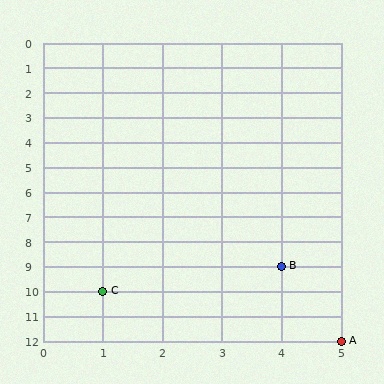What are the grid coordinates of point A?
Point A is at grid coordinates (5, 12).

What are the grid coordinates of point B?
Point B is at grid coordinates (4, 9).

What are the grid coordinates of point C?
Point C is at grid coordinates (1, 10).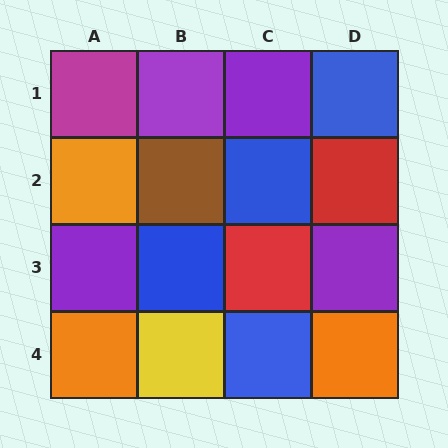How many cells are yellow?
1 cell is yellow.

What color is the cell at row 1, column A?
Magenta.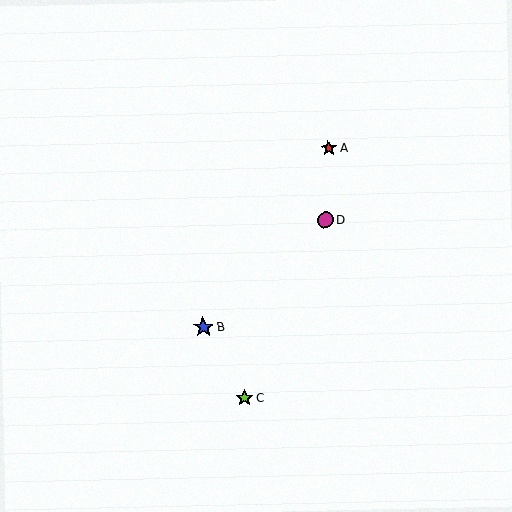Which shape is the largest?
The blue star (labeled B) is the largest.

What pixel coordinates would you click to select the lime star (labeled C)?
Click at (245, 398) to select the lime star C.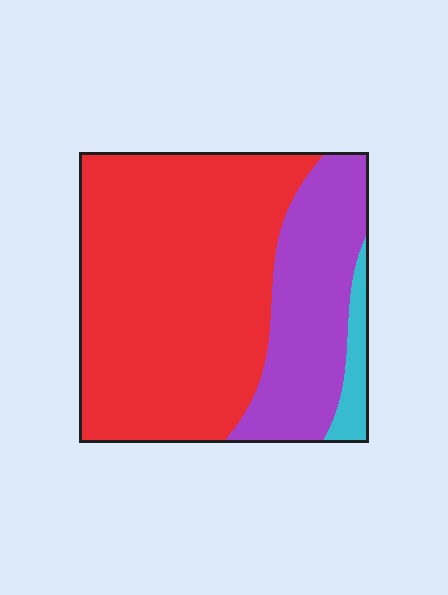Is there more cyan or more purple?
Purple.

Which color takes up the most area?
Red, at roughly 65%.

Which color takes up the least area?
Cyan, at roughly 5%.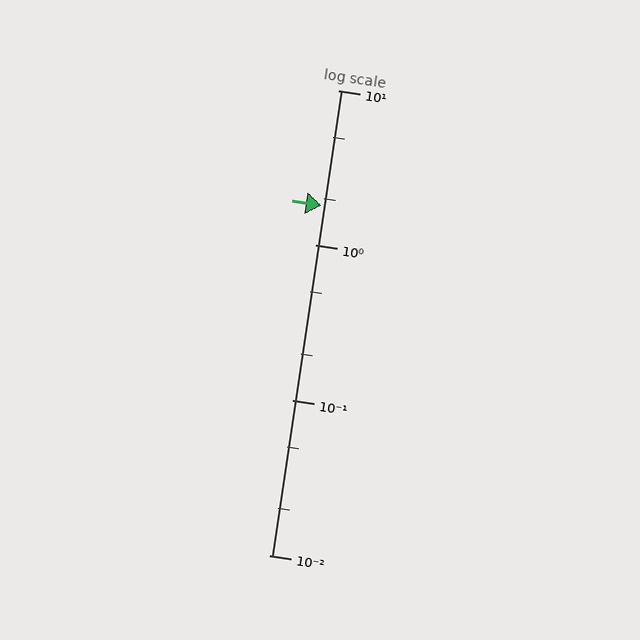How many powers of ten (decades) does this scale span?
The scale spans 3 decades, from 0.01 to 10.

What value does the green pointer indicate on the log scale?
The pointer indicates approximately 1.8.